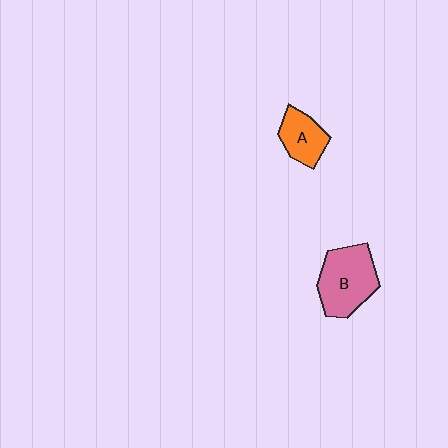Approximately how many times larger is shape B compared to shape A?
Approximately 1.7 times.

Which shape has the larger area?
Shape B (pink).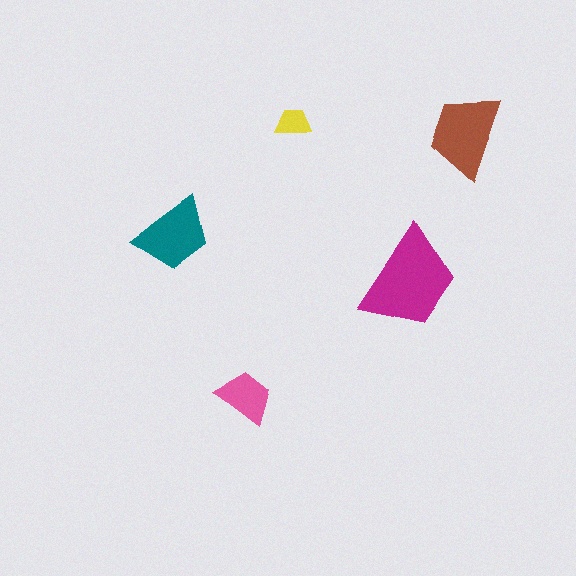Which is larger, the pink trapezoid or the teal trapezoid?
The teal one.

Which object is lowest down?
The pink trapezoid is bottommost.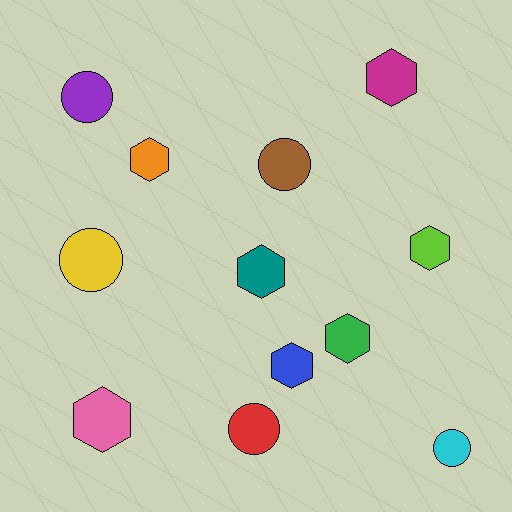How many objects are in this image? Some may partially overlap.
There are 12 objects.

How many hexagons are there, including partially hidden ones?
There are 7 hexagons.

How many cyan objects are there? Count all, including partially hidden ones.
There is 1 cyan object.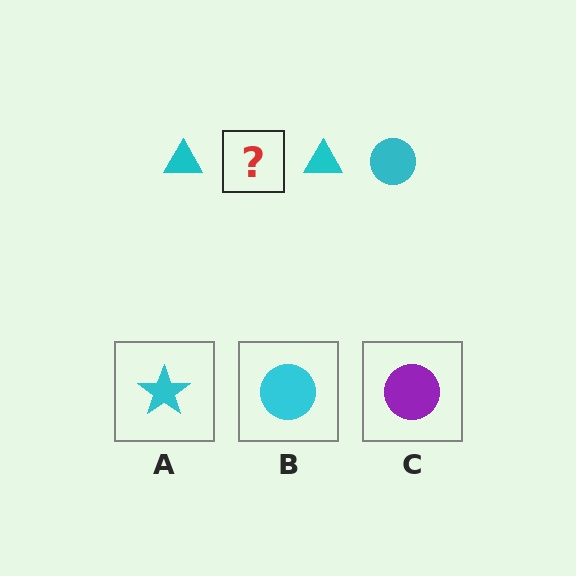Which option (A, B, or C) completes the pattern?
B.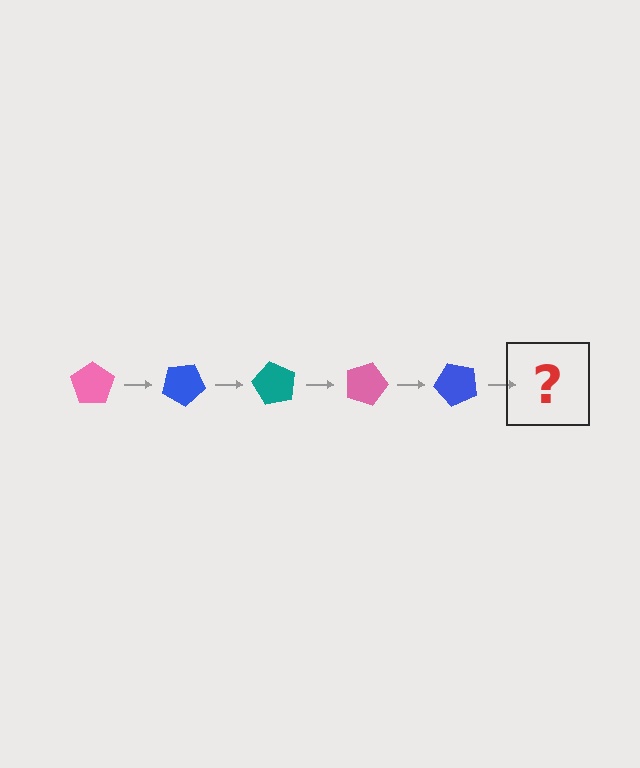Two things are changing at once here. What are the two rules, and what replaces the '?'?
The two rules are that it rotates 30 degrees each step and the color cycles through pink, blue, and teal. The '?' should be a teal pentagon, rotated 150 degrees from the start.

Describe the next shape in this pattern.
It should be a teal pentagon, rotated 150 degrees from the start.